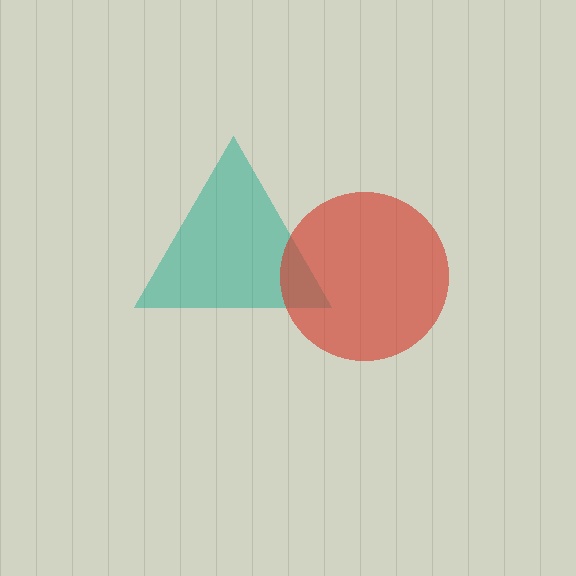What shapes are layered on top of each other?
The layered shapes are: a teal triangle, a red circle.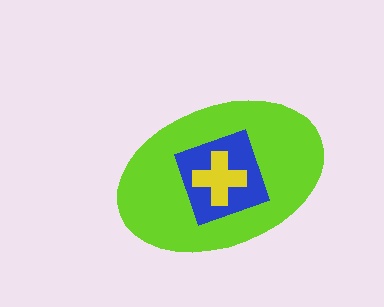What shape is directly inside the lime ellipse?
The blue square.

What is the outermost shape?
The lime ellipse.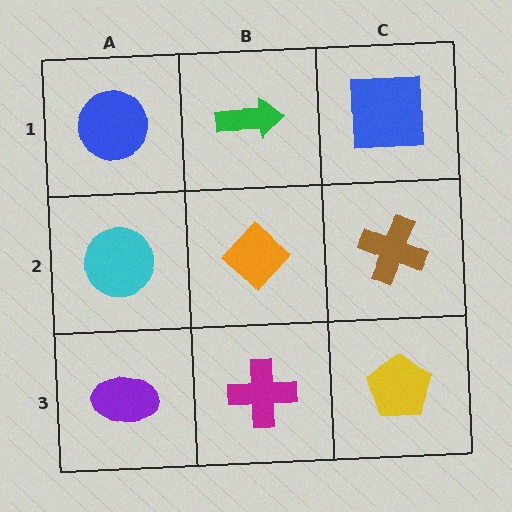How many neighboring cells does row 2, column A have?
3.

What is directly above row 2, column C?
A blue square.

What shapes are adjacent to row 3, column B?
An orange diamond (row 2, column B), a purple ellipse (row 3, column A), a yellow pentagon (row 3, column C).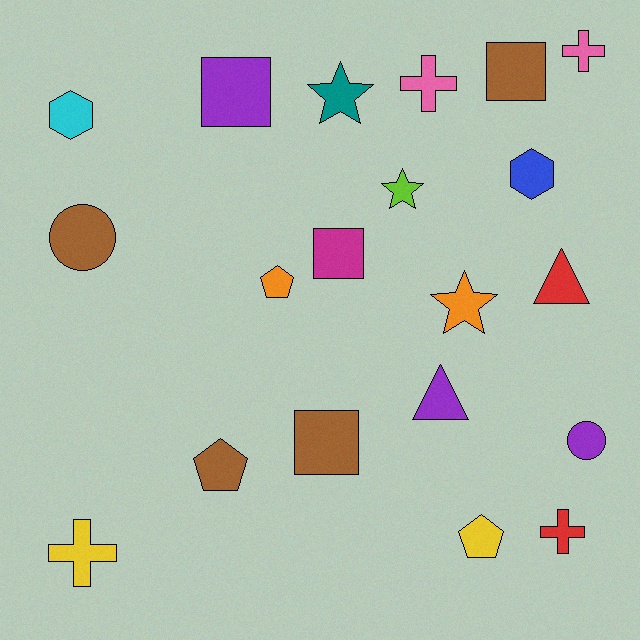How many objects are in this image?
There are 20 objects.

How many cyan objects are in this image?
There is 1 cyan object.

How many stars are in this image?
There are 3 stars.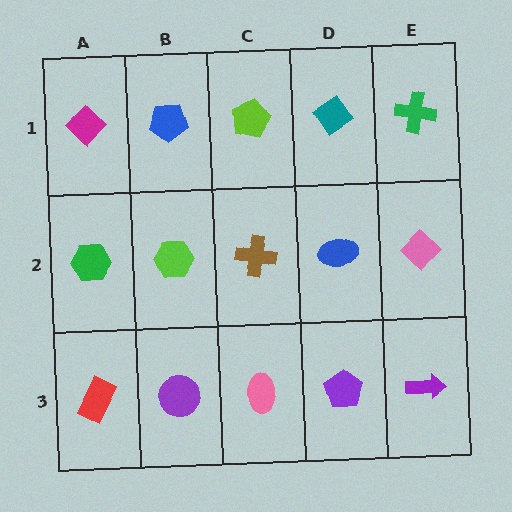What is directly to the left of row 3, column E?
A purple pentagon.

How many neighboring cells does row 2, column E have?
3.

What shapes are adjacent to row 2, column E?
A green cross (row 1, column E), a purple arrow (row 3, column E), a blue ellipse (row 2, column D).